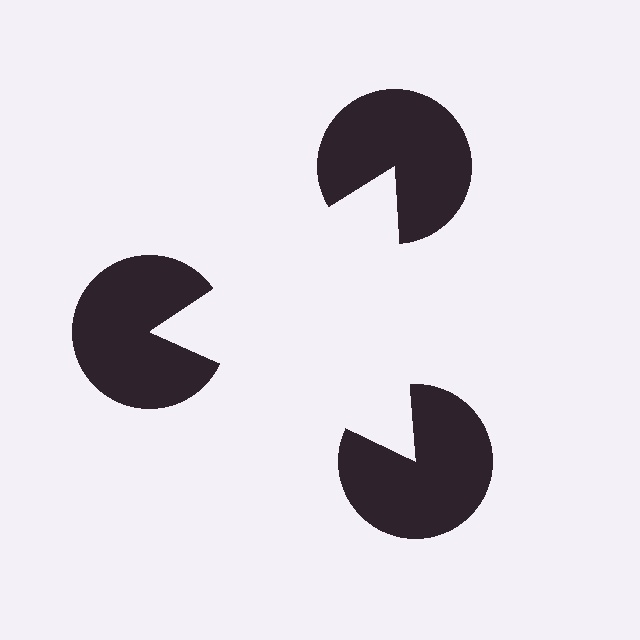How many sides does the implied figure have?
3 sides.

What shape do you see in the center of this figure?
An illusory triangle — its edges are inferred from the aligned wedge cuts in the pac-man discs, not physically drawn.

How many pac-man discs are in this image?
There are 3 — one at each vertex of the illusory triangle.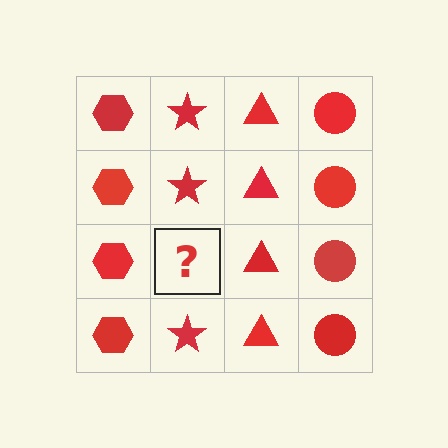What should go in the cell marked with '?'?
The missing cell should contain a red star.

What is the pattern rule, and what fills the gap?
The rule is that each column has a consistent shape. The gap should be filled with a red star.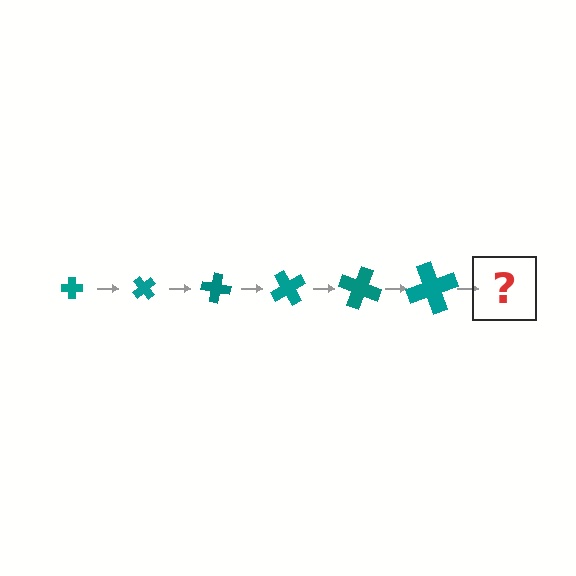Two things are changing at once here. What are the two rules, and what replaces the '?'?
The two rules are that the cross grows larger each step and it rotates 50 degrees each step. The '?' should be a cross, larger than the previous one and rotated 300 degrees from the start.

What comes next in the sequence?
The next element should be a cross, larger than the previous one and rotated 300 degrees from the start.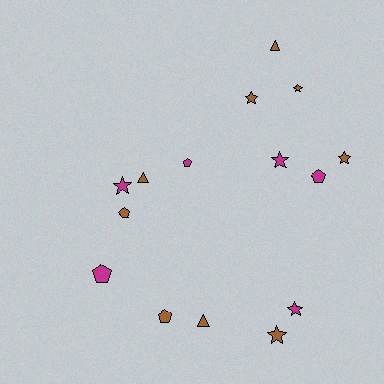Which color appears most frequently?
Brown, with 9 objects.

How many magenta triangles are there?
There are no magenta triangles.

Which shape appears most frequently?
Star, with 7 objects.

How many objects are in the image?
There are 15 objects.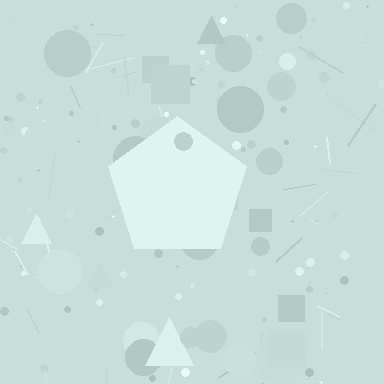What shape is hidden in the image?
A pentagon is hidden in the image.